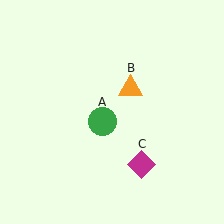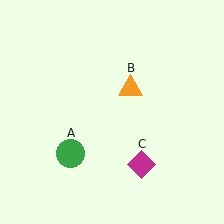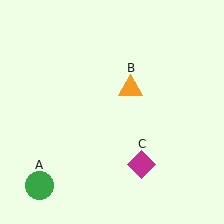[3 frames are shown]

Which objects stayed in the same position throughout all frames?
Orange triangle (object B) and magenta diamond (object C) remained stationary.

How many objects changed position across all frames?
1 object changed position: green circle (object A).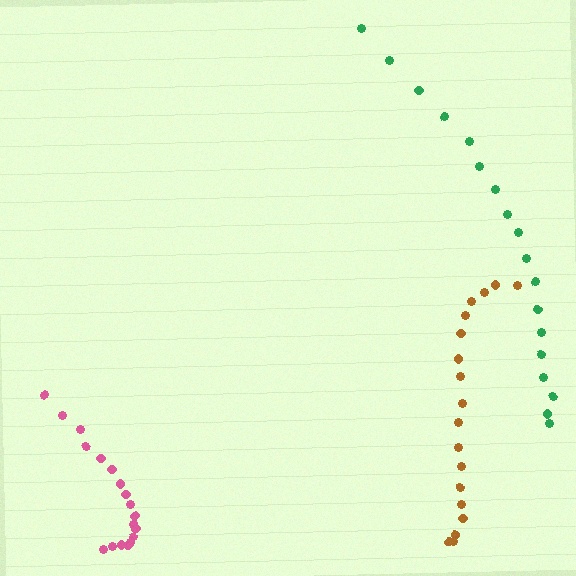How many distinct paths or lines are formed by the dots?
There are 3 distinct paths.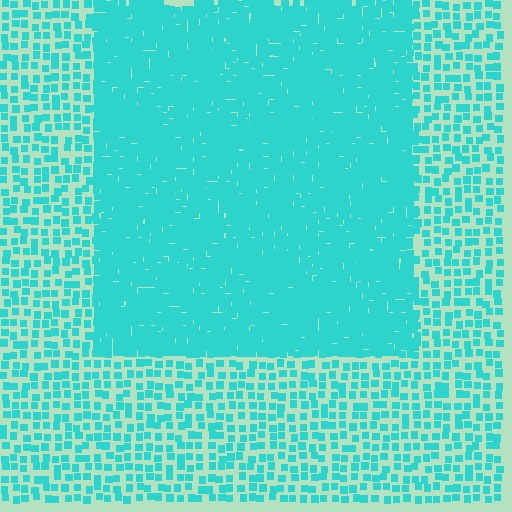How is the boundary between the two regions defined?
The boundary is defined by a change in element density (approximately 2.7x ratio). All elements are the same color, size, and shape.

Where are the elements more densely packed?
The elements are more densely packed inside the rectangle boundary.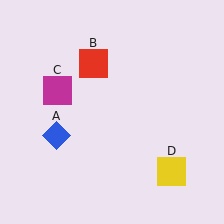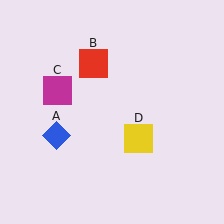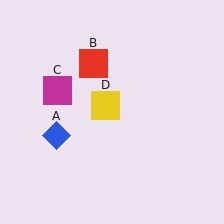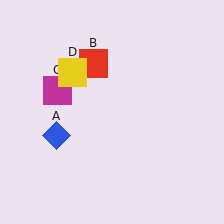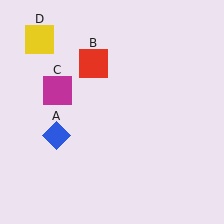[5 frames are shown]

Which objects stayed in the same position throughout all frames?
Blue diamond (object A) and red square (object B) and magenta square (object C) remained stationary.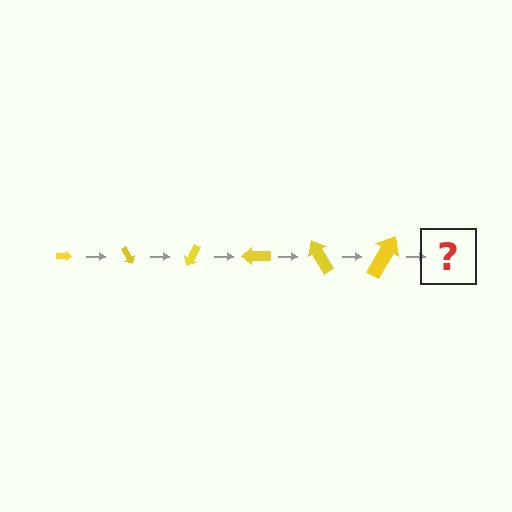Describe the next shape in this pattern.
It should be an arrow, larger than the previous one and rotated 360 degrees from the start.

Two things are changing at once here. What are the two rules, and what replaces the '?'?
The two rules are that the arrow grows larger each step and it rotates 60 degrees each step. The '?' should be an arrow, larger than the previous one and rotated 360 degrees from the start.